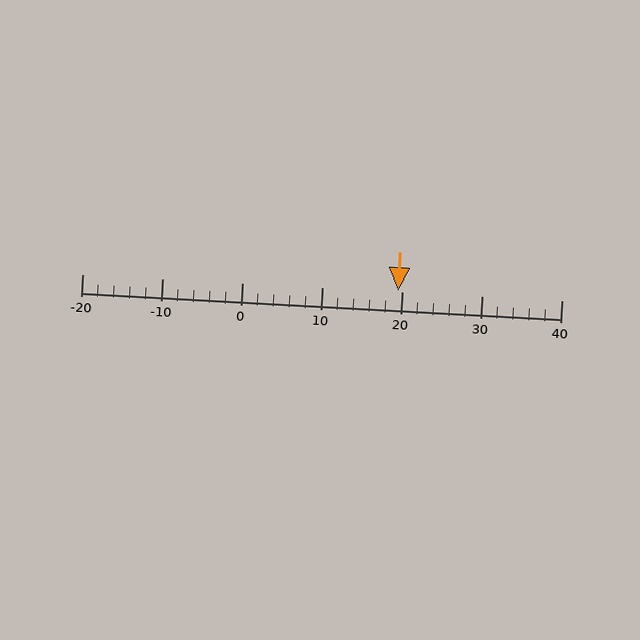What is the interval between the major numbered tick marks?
The major tick marks are spaced 10 units apart.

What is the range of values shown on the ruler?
The ruler shows values from -20 to 40.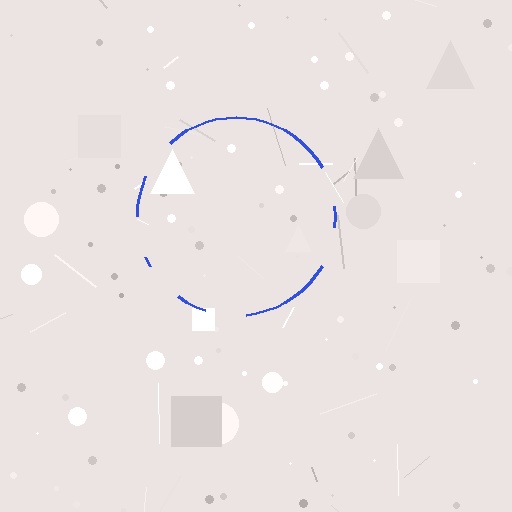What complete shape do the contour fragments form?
The contour fragments form a circle.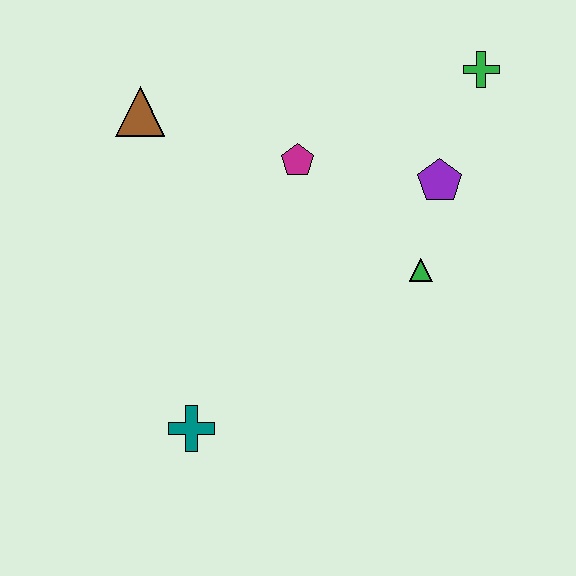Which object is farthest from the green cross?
The teal cross is farthest from the green cross.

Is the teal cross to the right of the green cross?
No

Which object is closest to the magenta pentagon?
The purple pentagon is closest to the magenta pentagon.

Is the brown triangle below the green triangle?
No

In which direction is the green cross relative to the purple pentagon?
The green cross is above the purple pentagon.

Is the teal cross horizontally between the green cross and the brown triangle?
Yes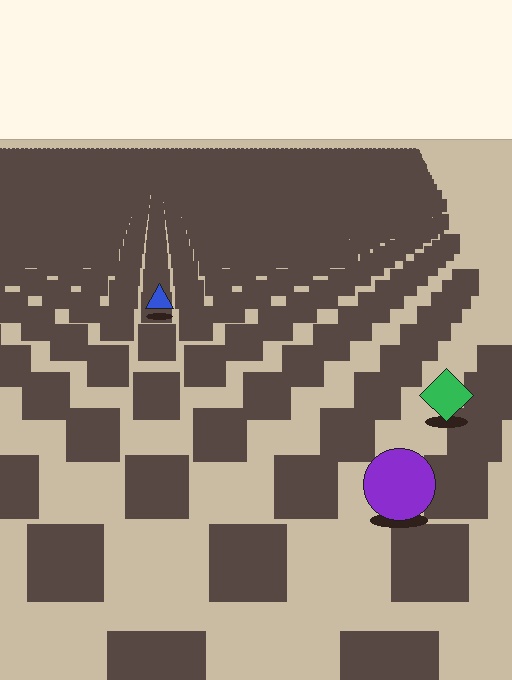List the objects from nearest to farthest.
From nearest to farthest: the purple circle, the green diamond, the blue triangle.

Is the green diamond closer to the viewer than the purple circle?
No. The purple circle is closer — you can tell from the texture gradient: the ground texture is coarser near it.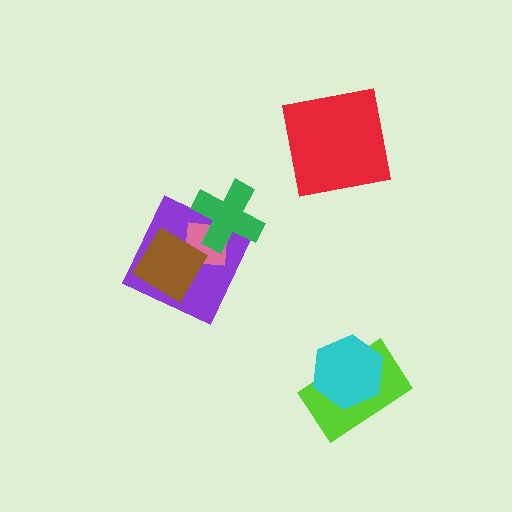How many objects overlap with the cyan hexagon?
1 object overlaps with the cyan hexagon.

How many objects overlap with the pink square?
3 objects overlap with the pink square.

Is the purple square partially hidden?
Yes, it is partially covered by another shape.